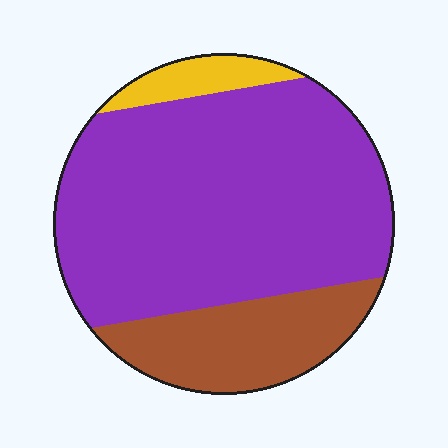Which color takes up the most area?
Purple, at roughly 70%.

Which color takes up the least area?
Yellow, at roughly 5%.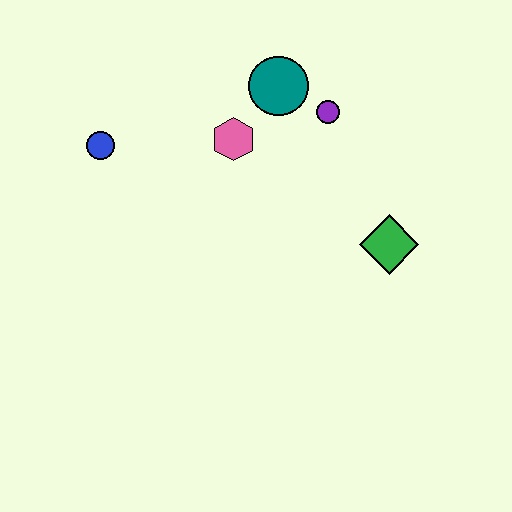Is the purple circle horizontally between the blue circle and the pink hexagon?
No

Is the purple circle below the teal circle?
Yes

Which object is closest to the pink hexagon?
The teal circle is closest to the pink hexagon.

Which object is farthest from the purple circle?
The blue circle is farthest from the purple circle.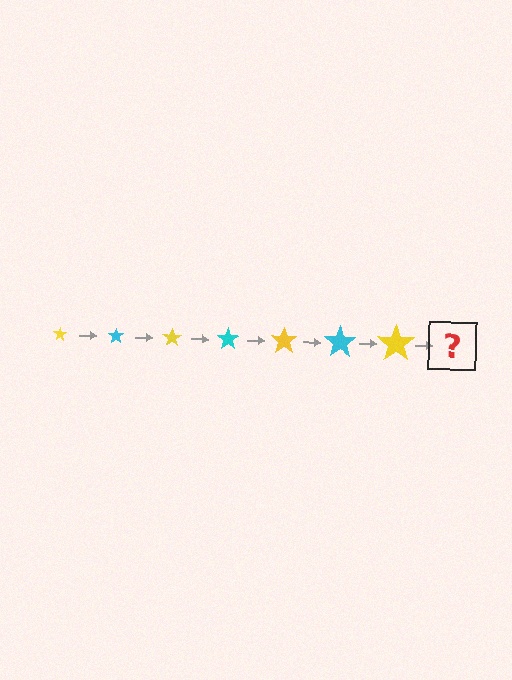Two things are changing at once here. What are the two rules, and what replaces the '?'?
The two rules are that the star grows larger each step and the color cycles through yellow and cyan. The '?' should be a cyan star, larger than the previous one.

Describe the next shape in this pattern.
It should be a cyan star, larger than the previous one.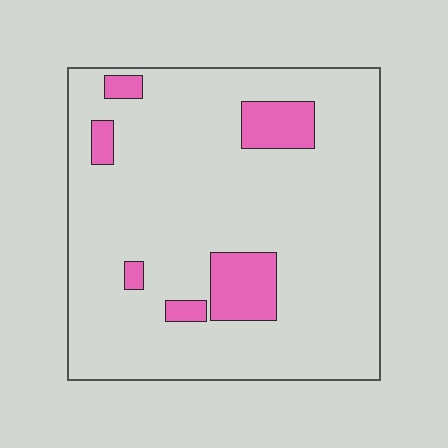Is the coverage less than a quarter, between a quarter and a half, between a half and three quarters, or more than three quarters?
Less than a quarter.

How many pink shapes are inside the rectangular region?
6.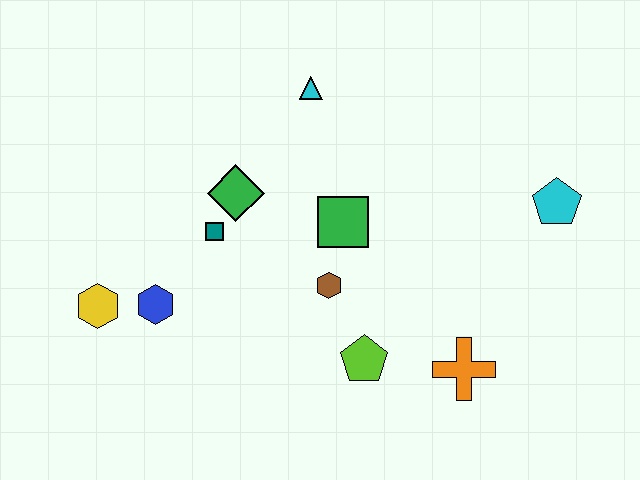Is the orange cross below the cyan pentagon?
Yes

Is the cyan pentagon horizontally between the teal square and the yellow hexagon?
No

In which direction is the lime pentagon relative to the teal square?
The lime pentagon is to the right of the teal square.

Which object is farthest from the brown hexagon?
The cyan pentagon is farthest from the brown hexagon.